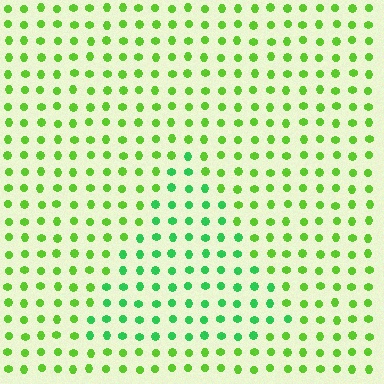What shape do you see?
I see a triangle.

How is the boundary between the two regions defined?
The boundary is defined purely by a slight shift in hue (about 32 degrees). Spacing, size, and orientation are identical on both sides.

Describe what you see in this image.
The image is filled with small lime elements in a uniform arrangement. A triangle-shaped region is visible where the elements are tinted to a slightly different hue, forming a subtle color boundary.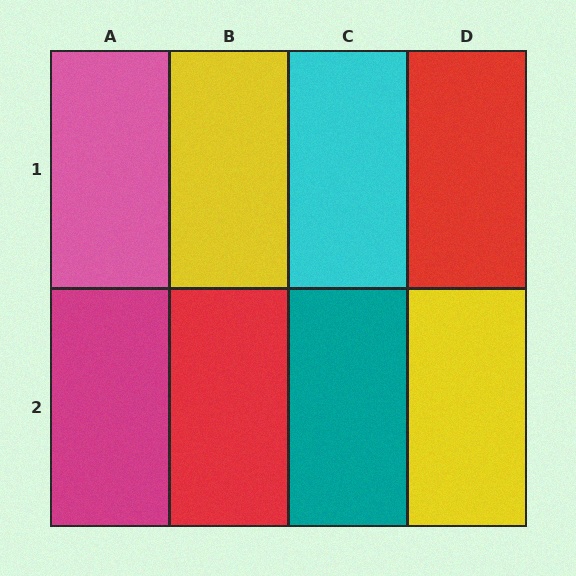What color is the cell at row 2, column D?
Yellow.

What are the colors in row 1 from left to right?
Pink, yellow, cyan, red.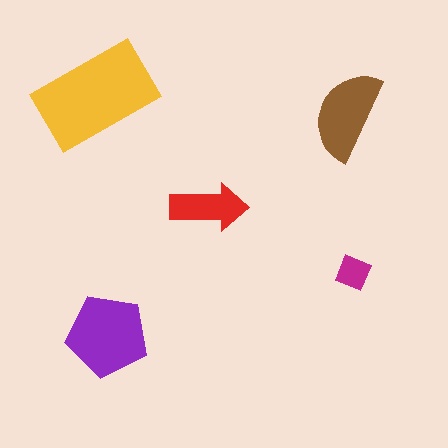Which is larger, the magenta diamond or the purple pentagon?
The purple pentagon.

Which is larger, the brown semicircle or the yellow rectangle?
The yellow rectangle.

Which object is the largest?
The yellow rectangle.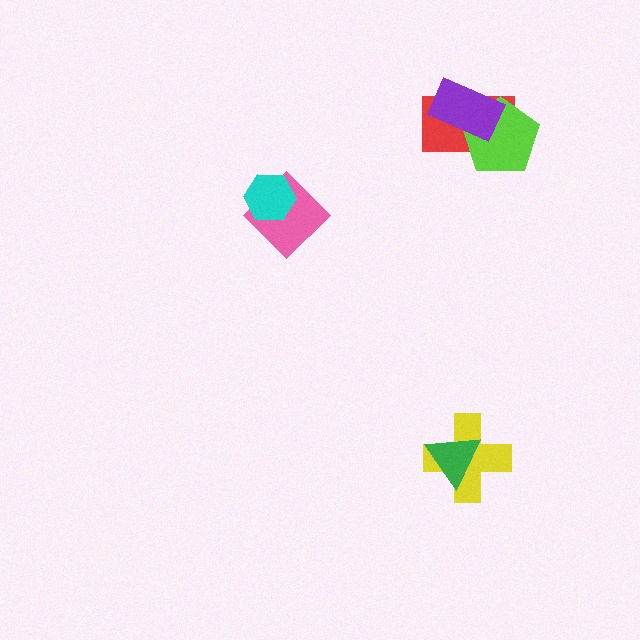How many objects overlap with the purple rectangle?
2 objects overlap with the purple rectangle.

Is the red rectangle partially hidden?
Yes, it is partially covered by another shape.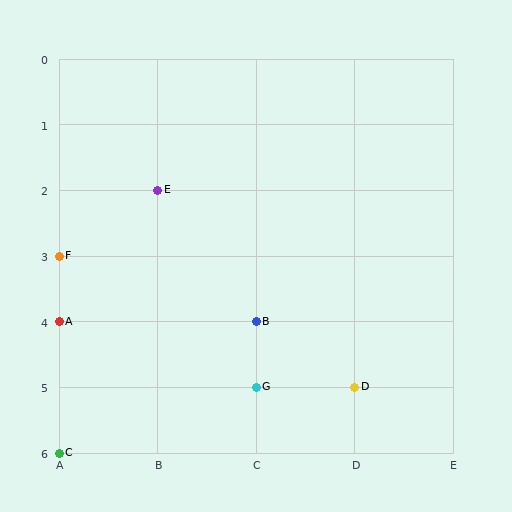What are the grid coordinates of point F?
Point F is at grid coordinates (A, 3).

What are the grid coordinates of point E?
Point E is at grid coordinates (B, 2).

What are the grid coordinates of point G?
Point G is at grid coordinates (C, 5).